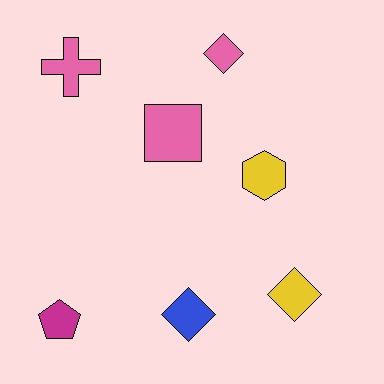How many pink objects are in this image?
There are 3 pink objects.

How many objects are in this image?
There are 7 objects.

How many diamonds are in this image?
There are 3 diamonds.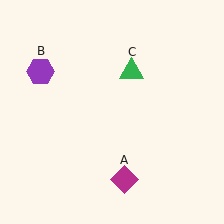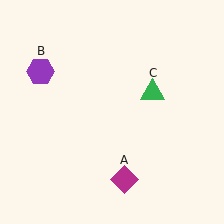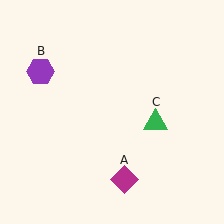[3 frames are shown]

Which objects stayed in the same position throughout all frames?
Magenta diamond (object A) and purple hexagon (object B) remained stationary.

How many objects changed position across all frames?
1 object changed position: green triangle (object C).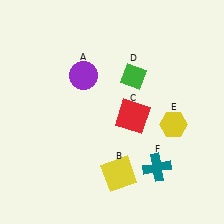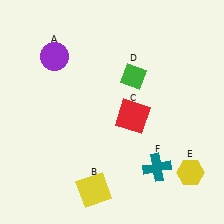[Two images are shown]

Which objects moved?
The objects that moved are: the purple circle (A), the yellow square (B), the yellow hexagon (E).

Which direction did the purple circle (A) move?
The purple circle (A) moved left.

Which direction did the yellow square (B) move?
The yellow square (B) moved left.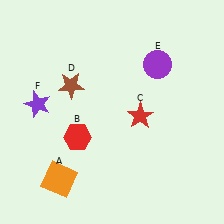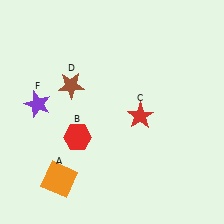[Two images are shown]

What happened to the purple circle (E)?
The purple circle (E) was removed in Image 2. It was in the top-right area of Image 1.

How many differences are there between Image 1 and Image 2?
There is 1 difference between the two images.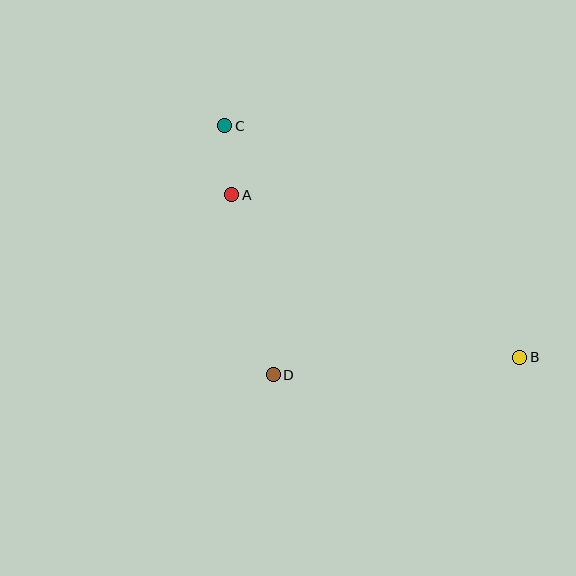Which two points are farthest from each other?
Points B and C are farthest from each other.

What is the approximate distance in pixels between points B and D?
The distance between B and D is approximately 247 pixels.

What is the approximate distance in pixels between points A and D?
The distance between A and D is approximately 184 pixels.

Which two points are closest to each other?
Points A and C are closest to each other.